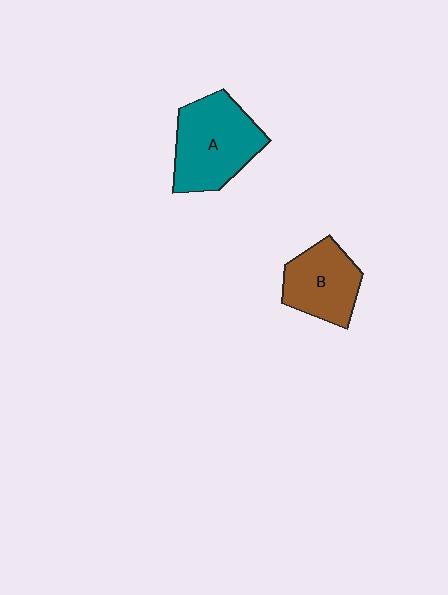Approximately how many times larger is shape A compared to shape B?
Approximately 1.4 times.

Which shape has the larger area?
Shape A (teal).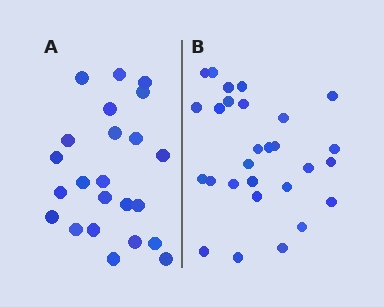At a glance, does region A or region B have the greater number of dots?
Region B (the right region) has more dots.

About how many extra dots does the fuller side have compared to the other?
Region B has about 5 more dots than region A.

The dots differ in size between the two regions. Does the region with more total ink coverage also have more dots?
No. Region A has more total ink coverage because its dots are larger, but region B actually contains more individual dots. Total area can be misleading — the number of items is what matters here.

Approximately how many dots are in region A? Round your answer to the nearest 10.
About 20 dots. (The exact count is 23, which rounds to 20.)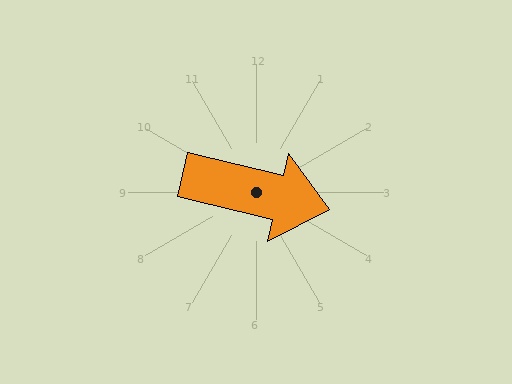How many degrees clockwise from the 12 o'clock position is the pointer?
Approximately 104 degrees.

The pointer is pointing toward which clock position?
Roughly 3 o'clock.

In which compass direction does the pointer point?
East.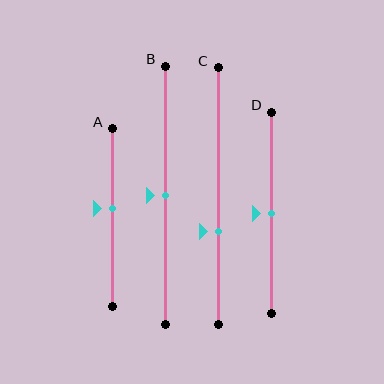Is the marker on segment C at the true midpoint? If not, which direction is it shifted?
No, the marker on segment C is shifted downward by about 14% of the segment length.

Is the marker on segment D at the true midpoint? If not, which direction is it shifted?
Yes, the marker on segment D is at the true midpoint.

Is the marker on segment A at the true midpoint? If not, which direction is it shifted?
No, the marker on segment A is shifted upward by about 5% of the segment length.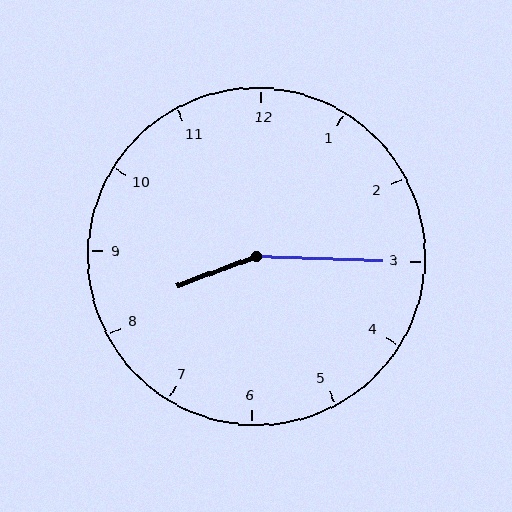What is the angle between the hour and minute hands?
Approximately 158 degrees.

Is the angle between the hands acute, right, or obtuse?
It is obtuse.